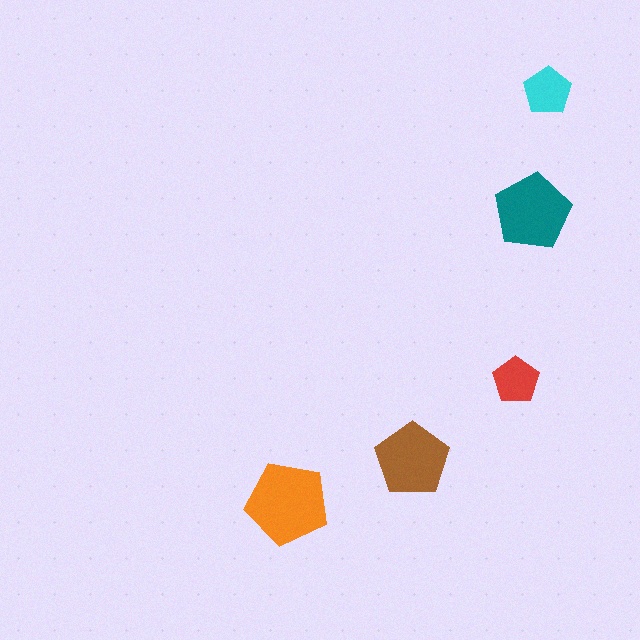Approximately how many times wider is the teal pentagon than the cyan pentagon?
About 1.5 times wider.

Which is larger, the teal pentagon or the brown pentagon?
The teal one.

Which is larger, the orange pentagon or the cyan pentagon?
The orange one.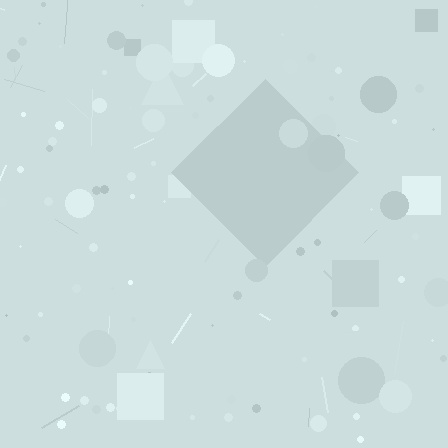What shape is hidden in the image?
A diamond is hidden in the image.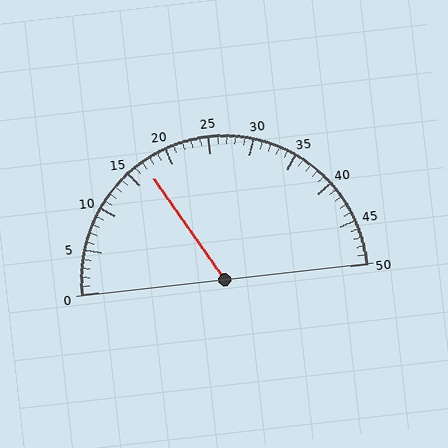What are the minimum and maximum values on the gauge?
The gauge ranges from 0 to 50.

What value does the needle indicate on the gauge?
The needle indicates approximately 17.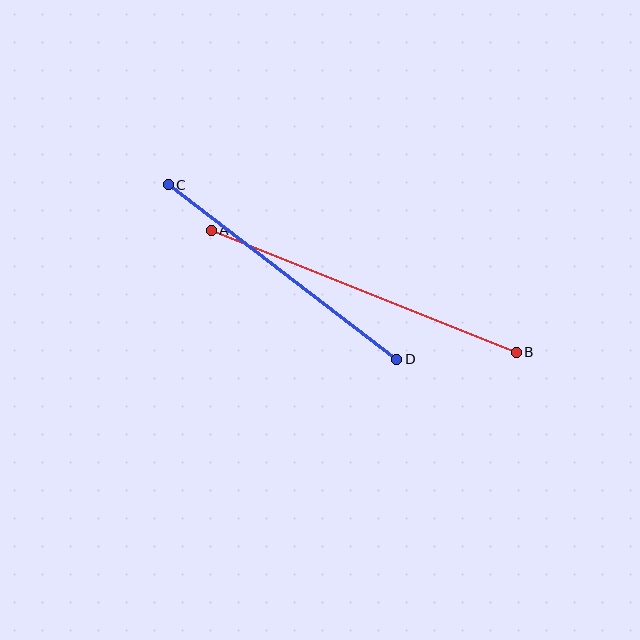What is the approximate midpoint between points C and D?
The midpoint is at approximately (282, 272) pixels.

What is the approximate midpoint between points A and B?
The midpoint is at approximately (364, 291) pixels.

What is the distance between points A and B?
The distance is approximately 328 pixels.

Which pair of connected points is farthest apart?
Points A and B are farthest apart.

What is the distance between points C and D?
The distance is approximately 288 pixels.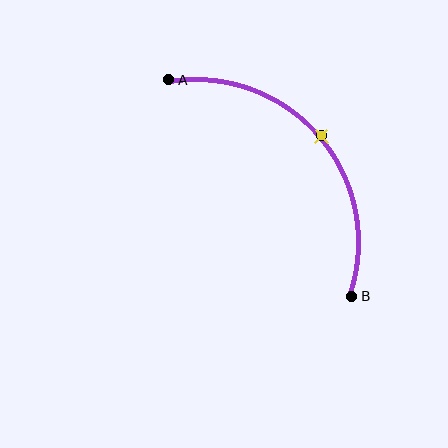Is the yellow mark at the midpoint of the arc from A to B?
Yes. The yellow mark lies on the arc at equal arc-length from both A and B — it is the arc midpoint.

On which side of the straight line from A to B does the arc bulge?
The arc bulges above and to the right of the straight line connecting A and B.